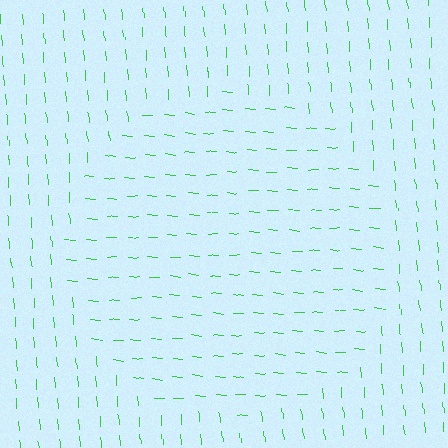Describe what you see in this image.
The image is filled with small green line segments. A circle region in the image has lines oriented differently from the surrounding lines, creating a visible texture boundary.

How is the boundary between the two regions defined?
The boundary is defined purely by a change in line orientation (approximately 81 degrees difference). All lines are the same color and thickness.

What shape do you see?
I see a circle.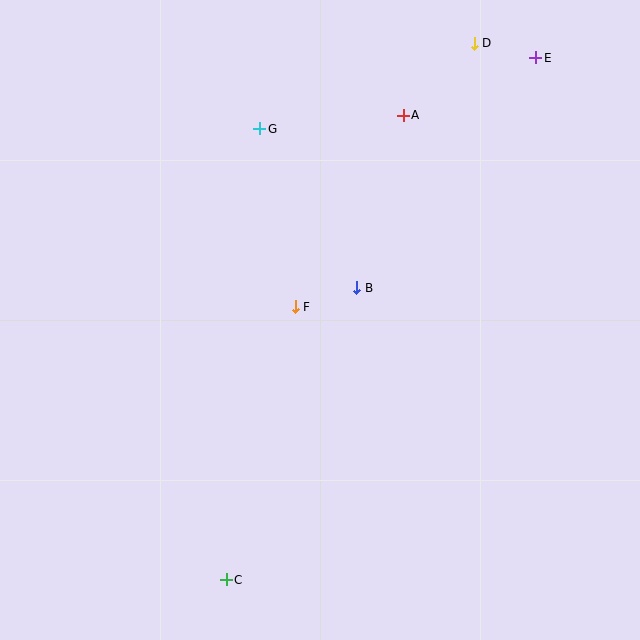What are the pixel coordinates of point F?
Point F is at (295, 307).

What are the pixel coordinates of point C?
Point C is at (226, 580).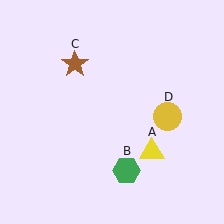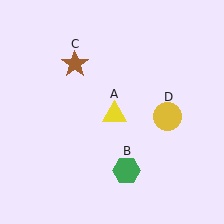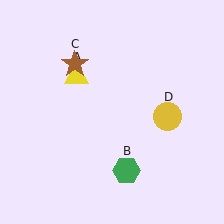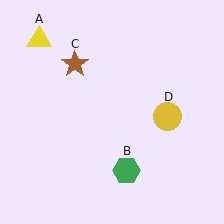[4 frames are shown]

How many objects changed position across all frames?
1 object changed position: yellow triangle (object A).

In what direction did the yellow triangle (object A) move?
The yellow triangle (object A) moved up and to the left.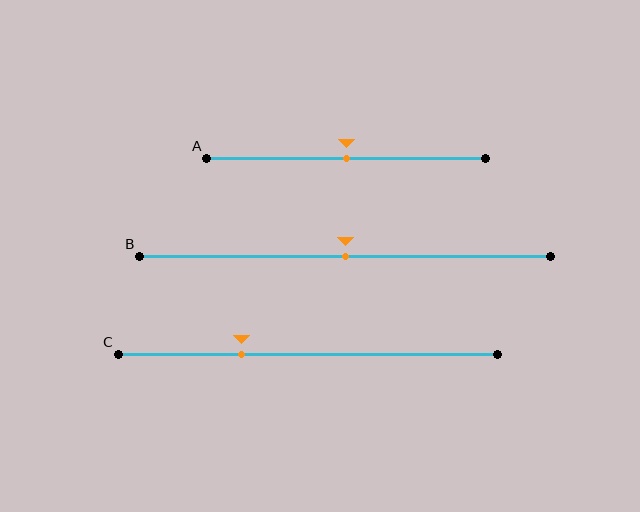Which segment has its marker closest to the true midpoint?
Segment A has its marker closest to the true midpoint.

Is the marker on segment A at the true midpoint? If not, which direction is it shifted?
Yes, the marker on segment A is at the true midpoint.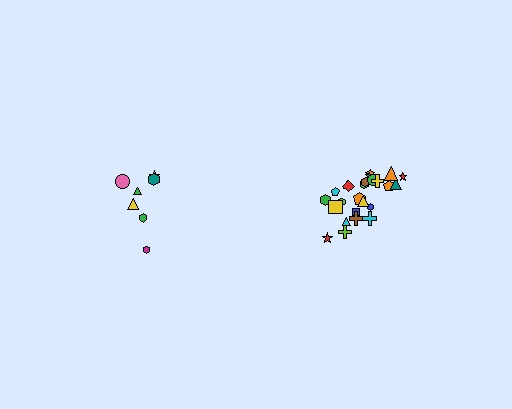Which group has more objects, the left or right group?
The right group.